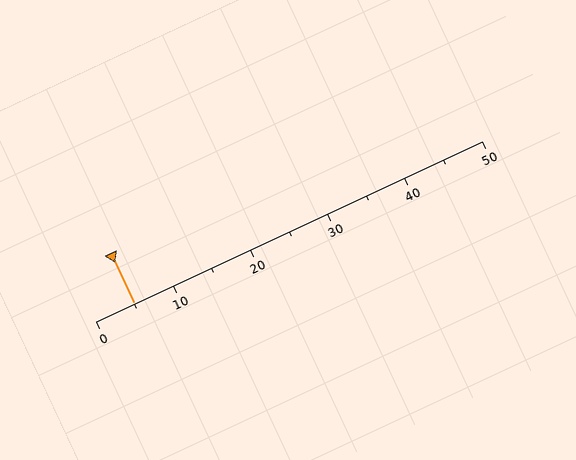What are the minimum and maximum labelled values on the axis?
The axis runs from 0 to 50.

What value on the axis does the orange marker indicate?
The marker indicates approximately 5.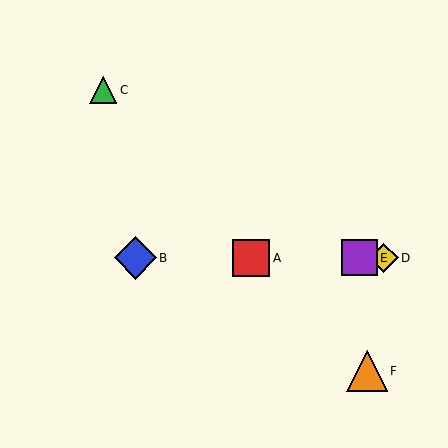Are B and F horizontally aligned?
No, B is at y≈258 and F is at y≈371.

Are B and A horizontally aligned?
Yes, both are at y≈258.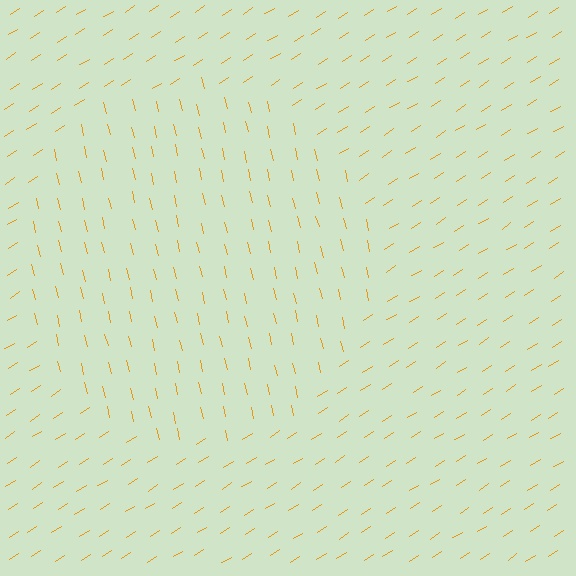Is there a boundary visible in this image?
Yes, there is a texture boundary formed by a change in line orientation.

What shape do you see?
I see a circle.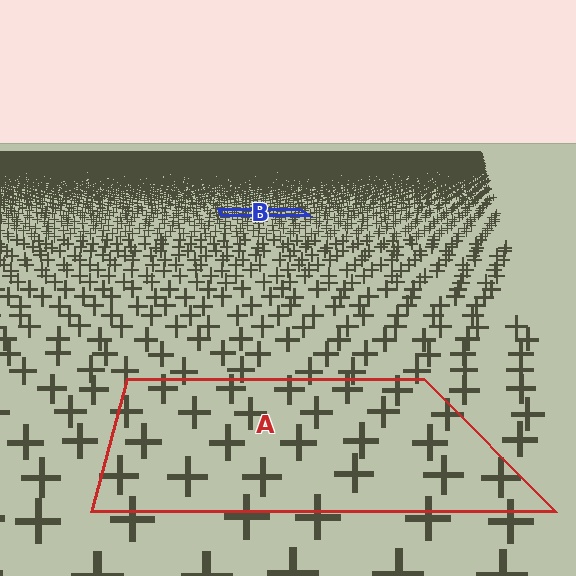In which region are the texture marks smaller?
The texture marks are smaller in region B, because it is farther away.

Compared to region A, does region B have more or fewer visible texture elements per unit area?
Region B has more texture elements per unit area — they are packed more densely because it is farther away.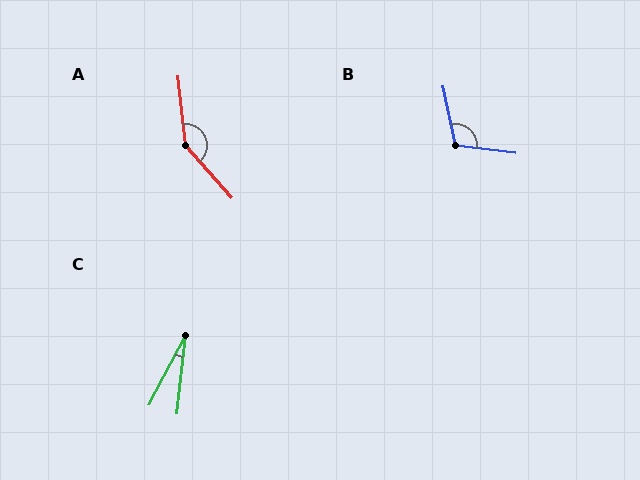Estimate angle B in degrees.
Approximately 110 degrees.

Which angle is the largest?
A, at approximately 144 degrees.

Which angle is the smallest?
C, at approximately 22 degrees.